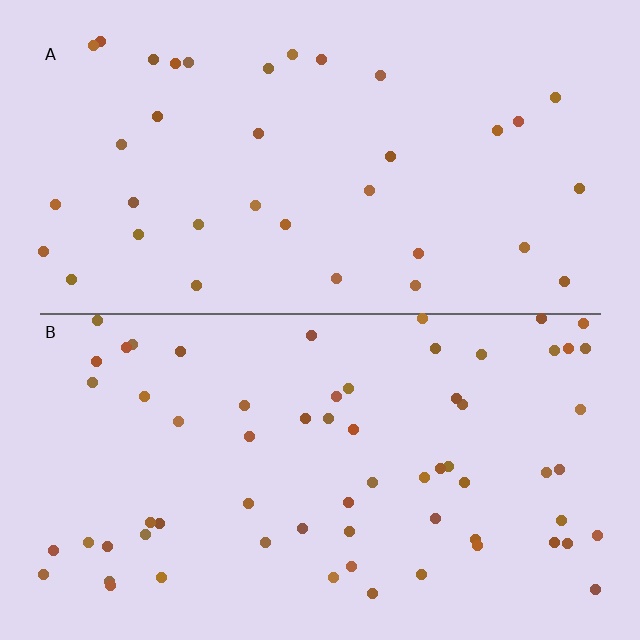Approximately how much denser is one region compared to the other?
Approximately 1.8× — region B over region A.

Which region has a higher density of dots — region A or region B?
B (the bottom).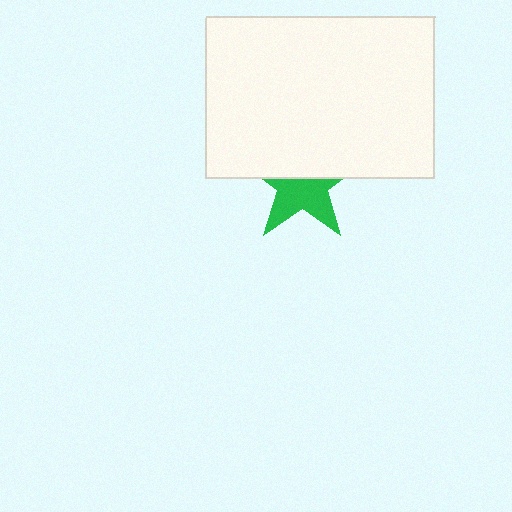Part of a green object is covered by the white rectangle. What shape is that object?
It is a star.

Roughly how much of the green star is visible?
About half of it is visible (roughly 50%).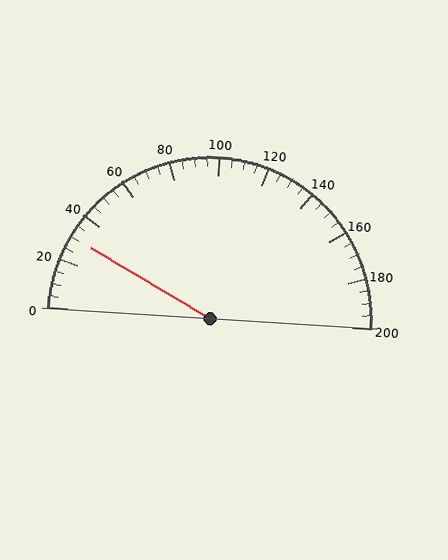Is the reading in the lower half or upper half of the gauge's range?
The reading is in the lower half of the range (0 to 200).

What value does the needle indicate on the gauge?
The needle indicates approximately 30.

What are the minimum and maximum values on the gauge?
The gauge ranges from 0 to 200.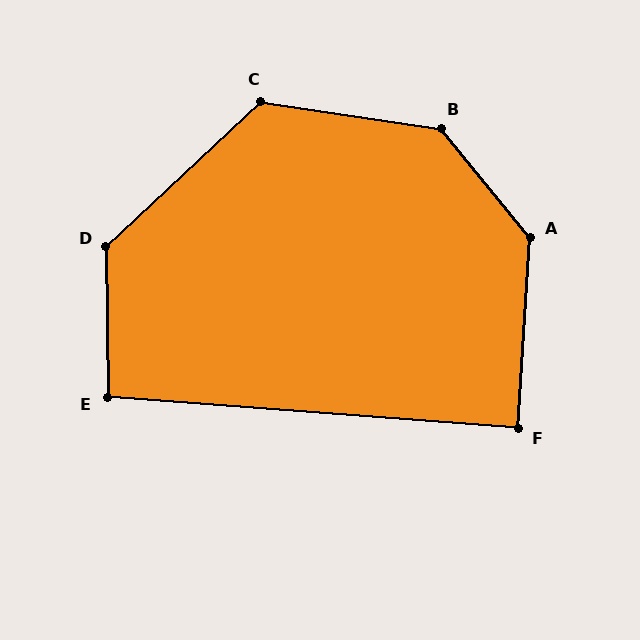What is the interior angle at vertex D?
Approximately 133 degrees (obtuse).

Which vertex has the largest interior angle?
B, at approximately 138 degrees.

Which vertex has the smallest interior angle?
F, at approximately 89 degrees.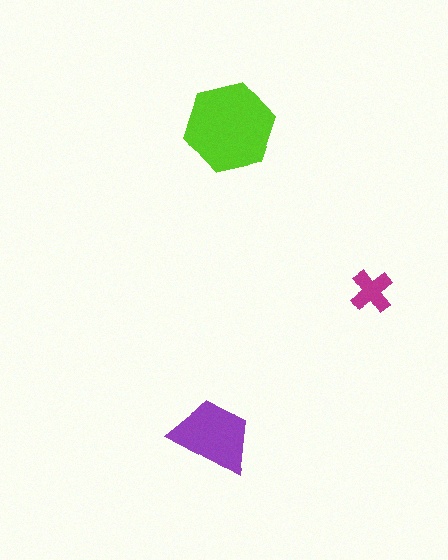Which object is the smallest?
The magenta cross.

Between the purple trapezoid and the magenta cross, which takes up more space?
The purple trapezoid.